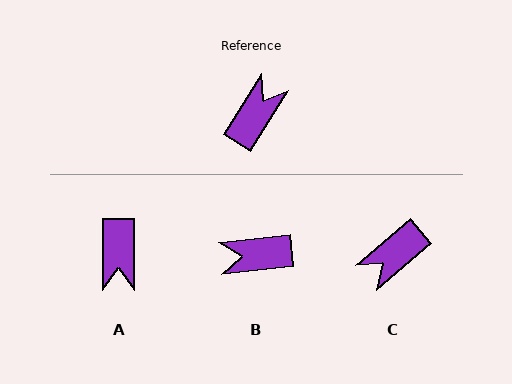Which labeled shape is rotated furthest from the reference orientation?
C, about 162 degrees away.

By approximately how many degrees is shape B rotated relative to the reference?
Approximately 128 degrees counter-clockwise.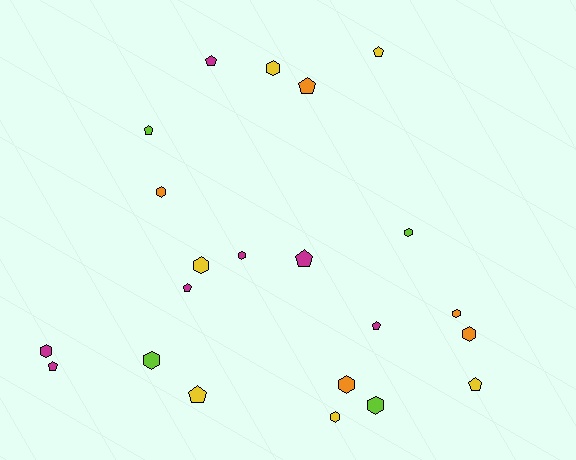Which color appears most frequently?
Magenta, with 7 objects.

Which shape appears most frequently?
Hexagon, with 12 objects.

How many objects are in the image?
There are 22 objects.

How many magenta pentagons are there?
There are 5 magenta pentagons.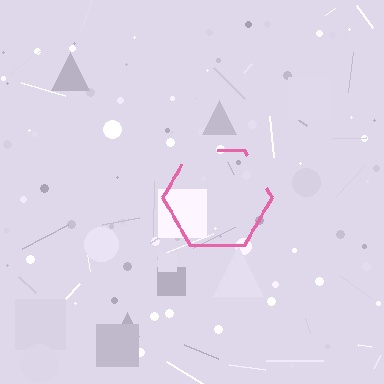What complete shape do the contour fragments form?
The contour fragments form a hexagon.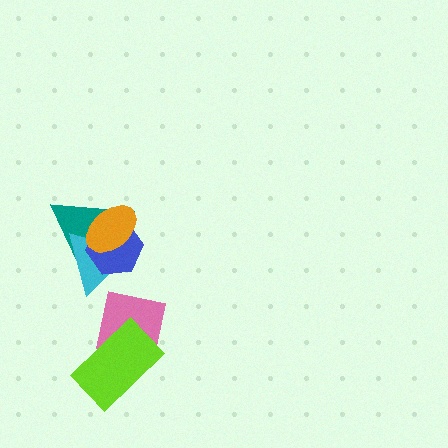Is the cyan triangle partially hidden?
Yes, it is partially covered by another shape.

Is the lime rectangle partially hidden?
No, no other shape covers it.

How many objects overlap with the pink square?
1 object overlaps with the pink square.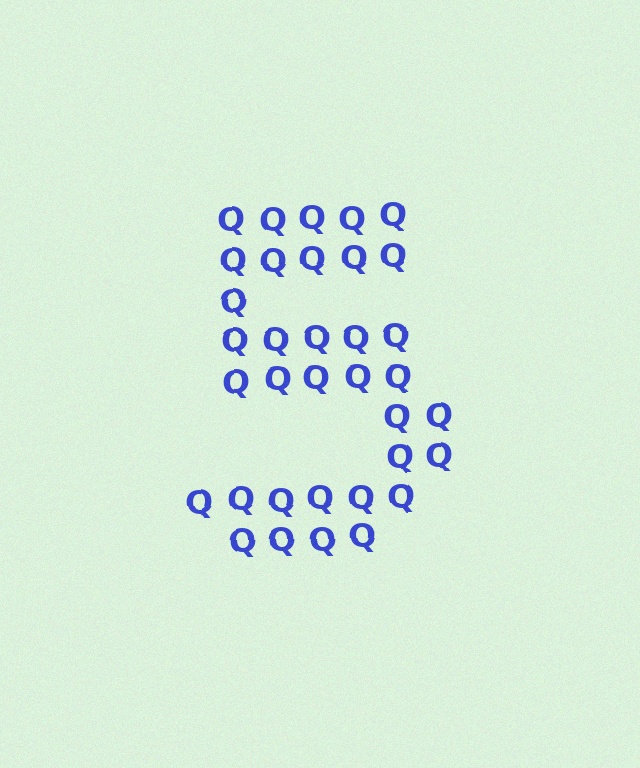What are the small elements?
The small elements are letter Q's.